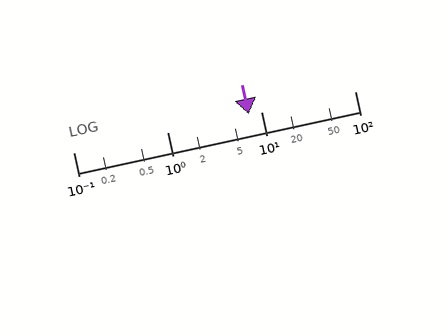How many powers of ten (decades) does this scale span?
The scale spans 3 decades, from 0.1 to 100.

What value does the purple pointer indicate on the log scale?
The pointer indicates approximately 7.4.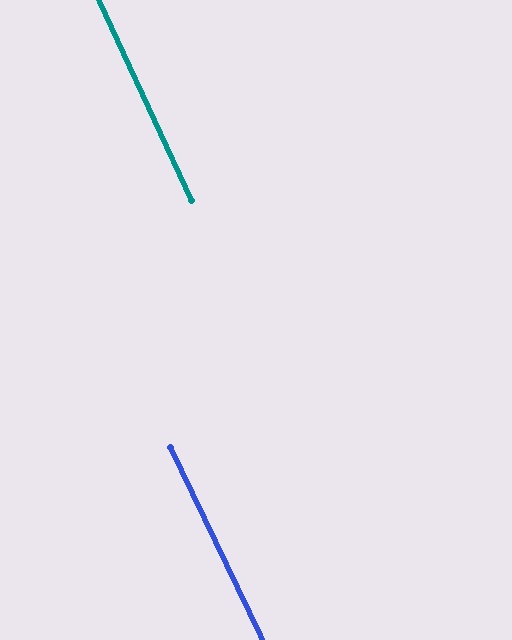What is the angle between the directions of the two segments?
Approximately 1 degree.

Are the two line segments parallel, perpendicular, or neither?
Parallel — their directions differ by only 0.8°.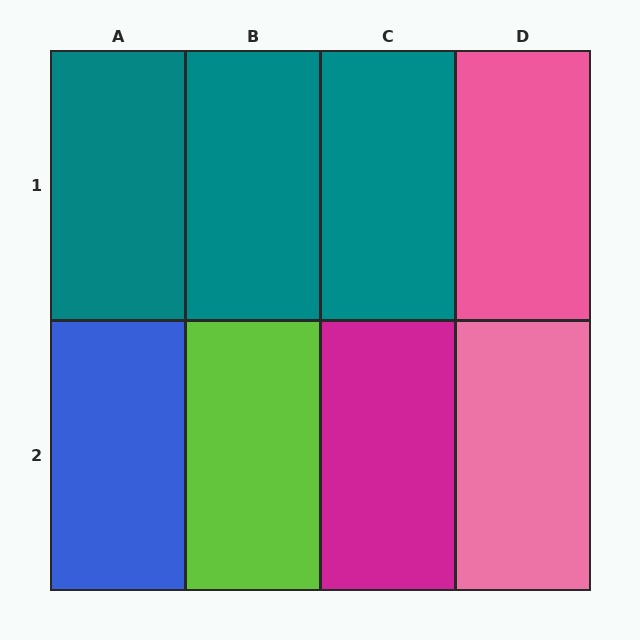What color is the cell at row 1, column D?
Pink.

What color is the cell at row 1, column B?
Teal.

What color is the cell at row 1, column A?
Teal.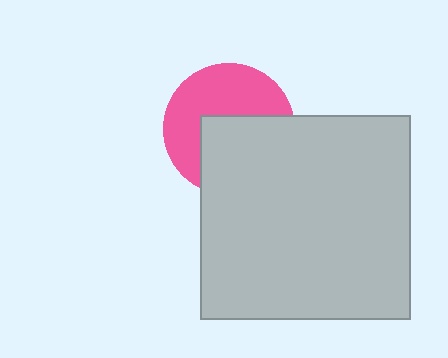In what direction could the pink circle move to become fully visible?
The pink circle could move toward the upper-left. That would shift it out from behind the light gray rectangle entirely.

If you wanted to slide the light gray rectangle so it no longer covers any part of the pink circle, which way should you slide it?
Slide it toward the lower-right — that is the most direct way to separate the two shapes.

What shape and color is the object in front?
The object in front is a light gray rectangle.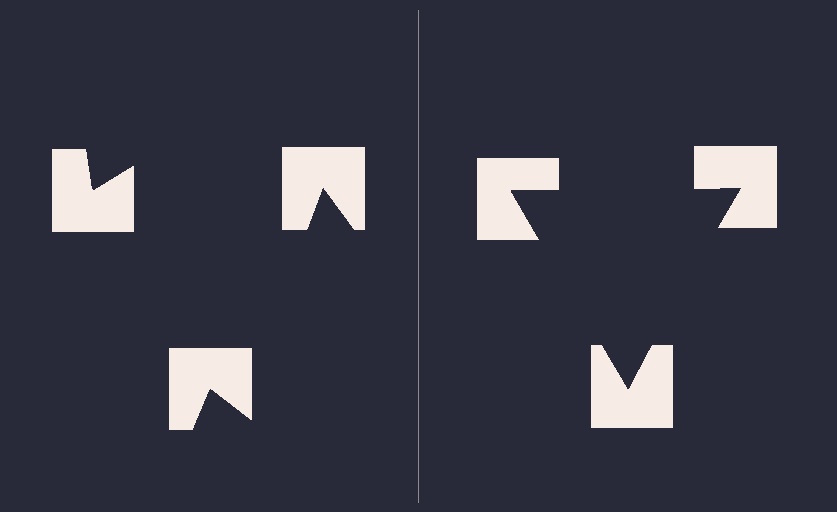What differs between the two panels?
The notched squares are positioned identically on both sides; only the wedge orientations differ. On the right they align to a triangle; on the left they are misaligned.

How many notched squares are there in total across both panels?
6 — 3 on each side.